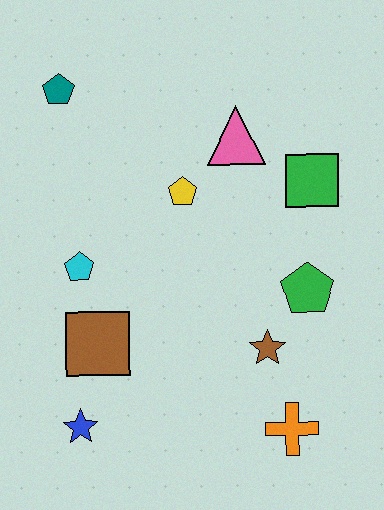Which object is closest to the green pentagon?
The brown star is closest to the green pentagon.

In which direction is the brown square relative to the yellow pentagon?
The brown square is below the yellow pentagon.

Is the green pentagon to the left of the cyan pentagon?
No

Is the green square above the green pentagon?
Yes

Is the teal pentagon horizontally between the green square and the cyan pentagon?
No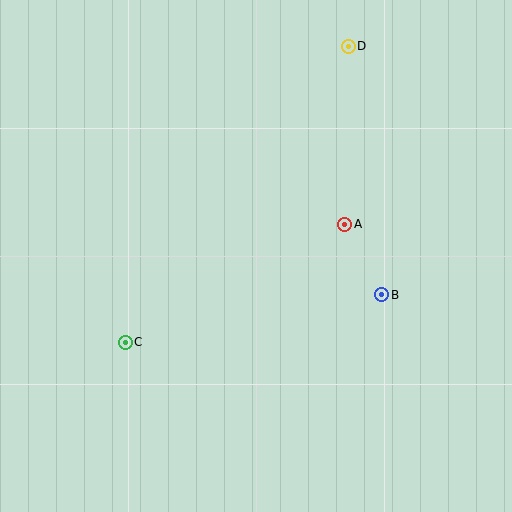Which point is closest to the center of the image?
Point A at (345, 224) is closest to the center.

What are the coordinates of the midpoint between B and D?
The midpoint between B and D is at (365, 171).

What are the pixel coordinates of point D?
Point D is at (348, 46).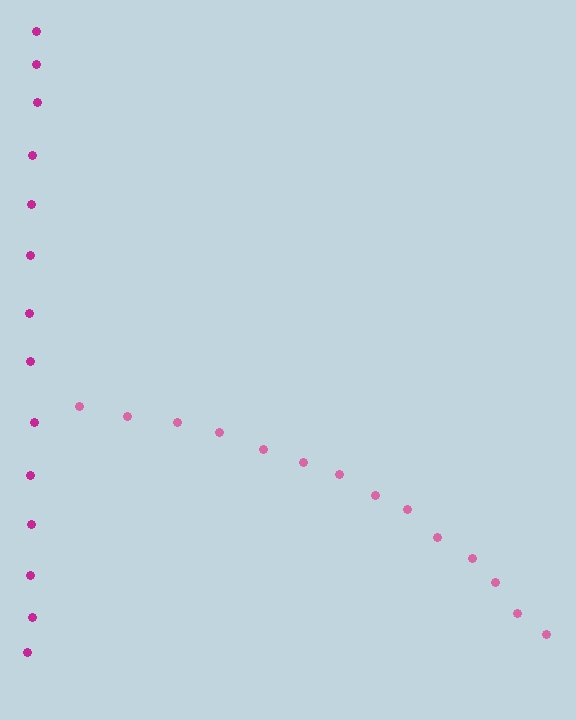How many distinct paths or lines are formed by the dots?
There are 2 distinct paths.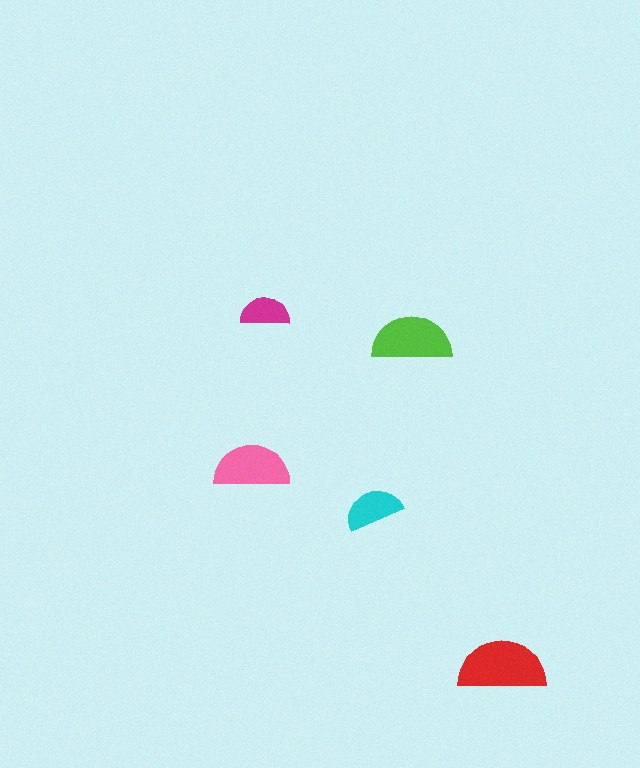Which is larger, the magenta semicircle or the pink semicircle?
The pink one.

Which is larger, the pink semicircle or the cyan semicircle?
The pink one.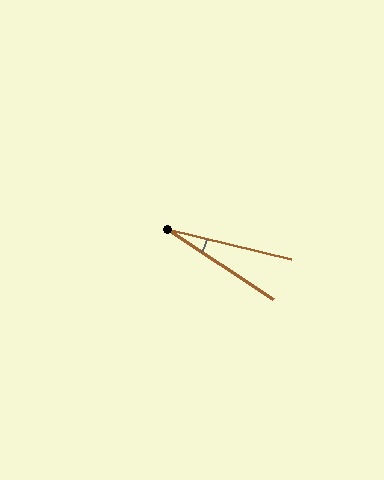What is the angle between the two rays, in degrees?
Approximately 20 degrees.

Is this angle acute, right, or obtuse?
It is acute.